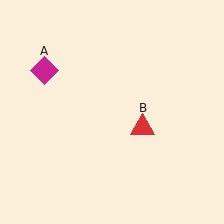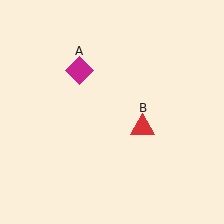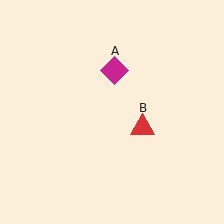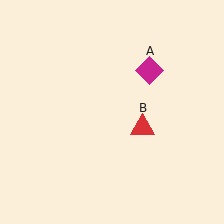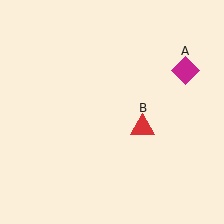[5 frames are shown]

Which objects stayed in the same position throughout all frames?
Red triangle (object B) remained stationary.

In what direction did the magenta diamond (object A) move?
The magenta diamond (object A) moved right.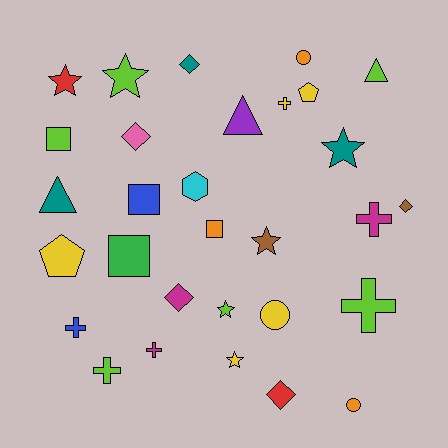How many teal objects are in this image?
There are 3 teal objects.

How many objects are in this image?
There are 30 objects.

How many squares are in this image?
There are 4 squares.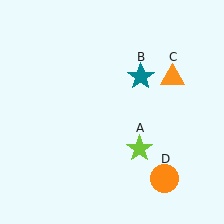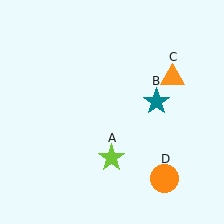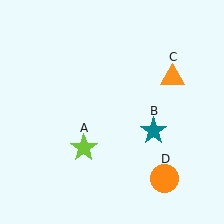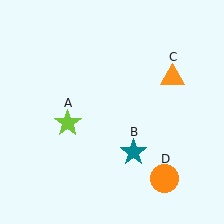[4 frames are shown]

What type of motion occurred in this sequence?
The lime star (object A), teal star (object B) rotated clockwise around the center of the scene.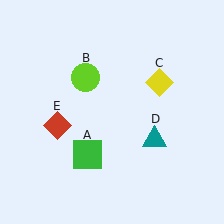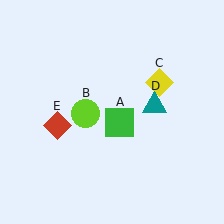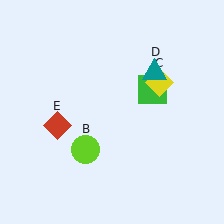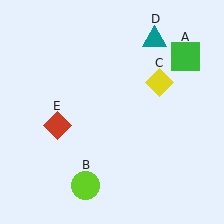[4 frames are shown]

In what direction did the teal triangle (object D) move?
The teal triangle (object D) moved up.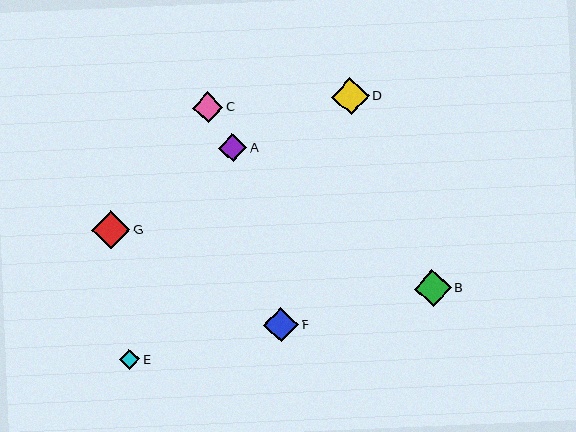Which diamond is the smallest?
Diamond E is the smallest with a size of approximately 20 pixels.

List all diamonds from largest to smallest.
From largest to smallest: G, D, B, F, C, A, E.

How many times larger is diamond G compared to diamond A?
Diamond G is approximately 1.4 times the size of diamond A.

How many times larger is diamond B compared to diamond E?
Diamond B is approximately 1.8 times the size of diamond E.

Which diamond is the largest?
Diamond G is the largest with a size of approximately 38 pixels.